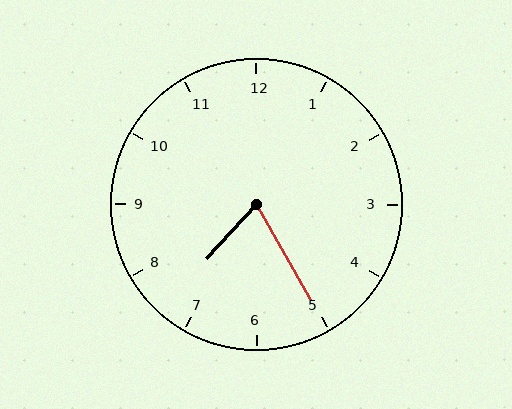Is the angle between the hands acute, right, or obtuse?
It is acute.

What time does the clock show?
7:25.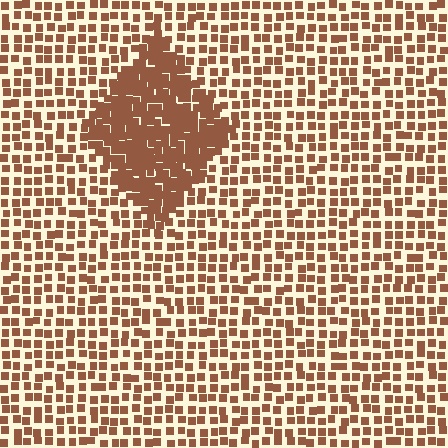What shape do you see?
I see a diamond.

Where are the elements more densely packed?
The elements are more densely packed inside the diamond boundary.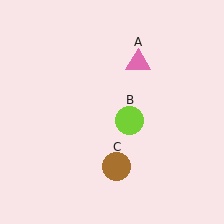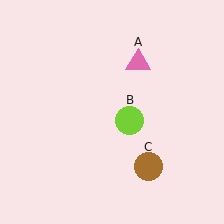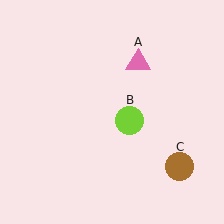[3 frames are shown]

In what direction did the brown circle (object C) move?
The brown circle (object C) moved right.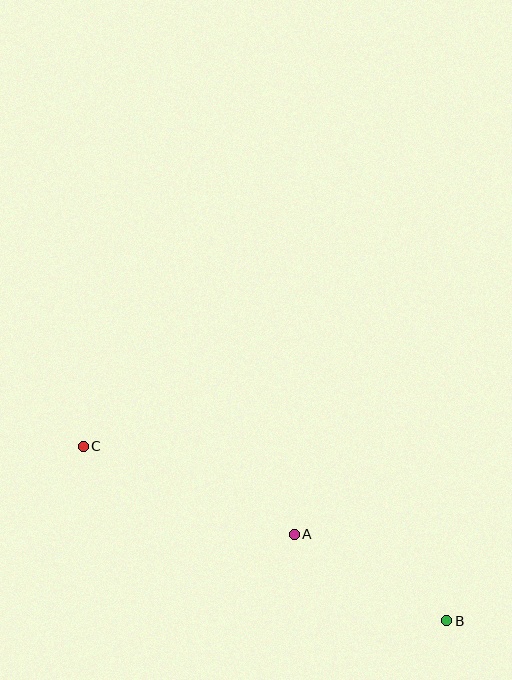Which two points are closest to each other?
Points A and B are closest to each other.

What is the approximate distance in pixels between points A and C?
The distance between A and C is approximately 228 pixels.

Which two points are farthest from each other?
Points B and C are farthest from each other.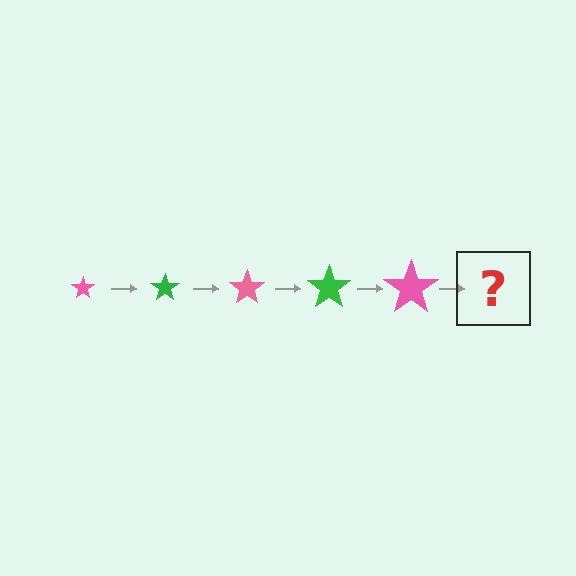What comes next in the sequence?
The next element should be a green star, larger than the previous one.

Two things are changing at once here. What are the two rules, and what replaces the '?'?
The two rules are that the star grows larger each step and the color cycles through pink and green. The '?' should be a green star, larger than the previous one.